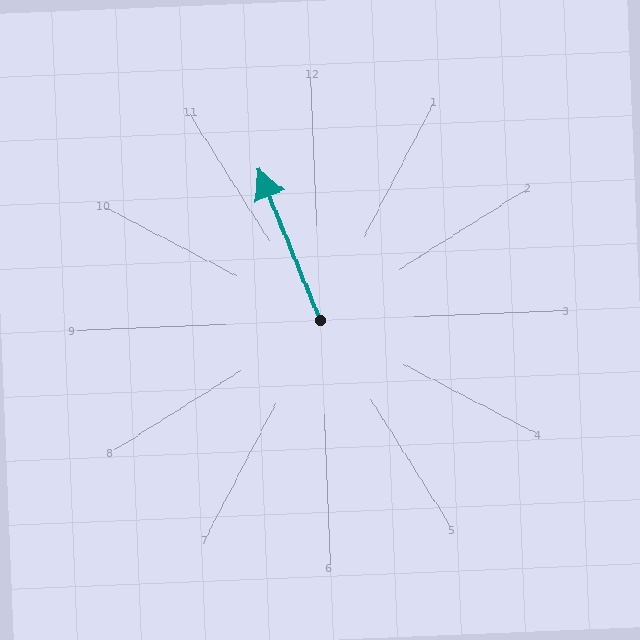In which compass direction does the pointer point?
North.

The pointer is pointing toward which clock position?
Roughly 11 o'clock.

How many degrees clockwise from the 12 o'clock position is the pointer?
Approximately 340 degrees.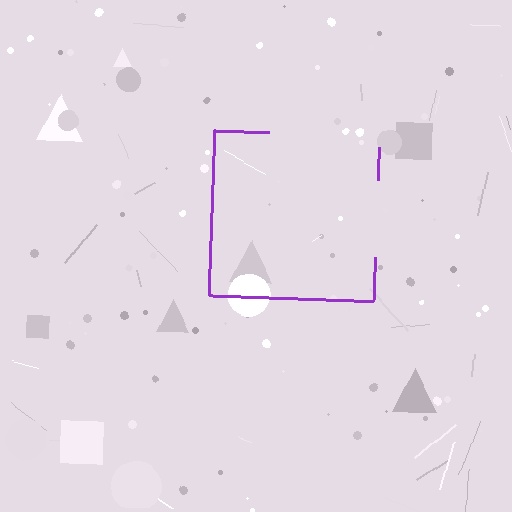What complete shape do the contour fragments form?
The contour fragments form a square.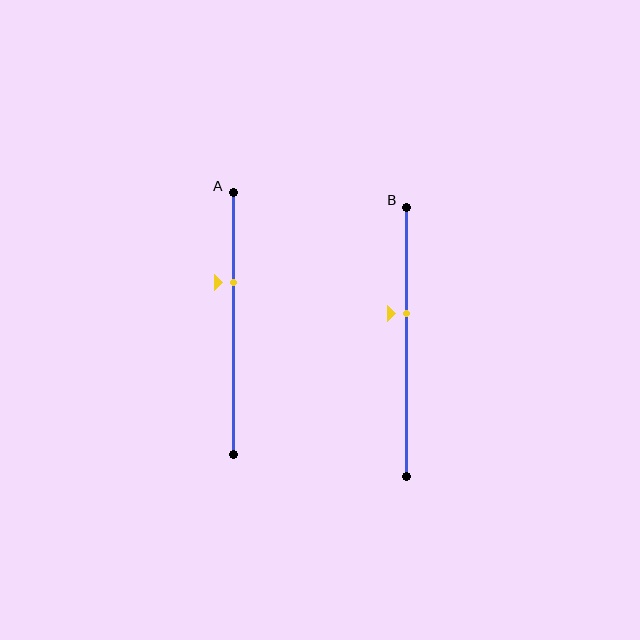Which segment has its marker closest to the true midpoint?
Segment B has its marker closest to the true midpoint.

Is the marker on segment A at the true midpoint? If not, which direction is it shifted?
No, the marker on segment A is shifted upward by about 16% of the segment length.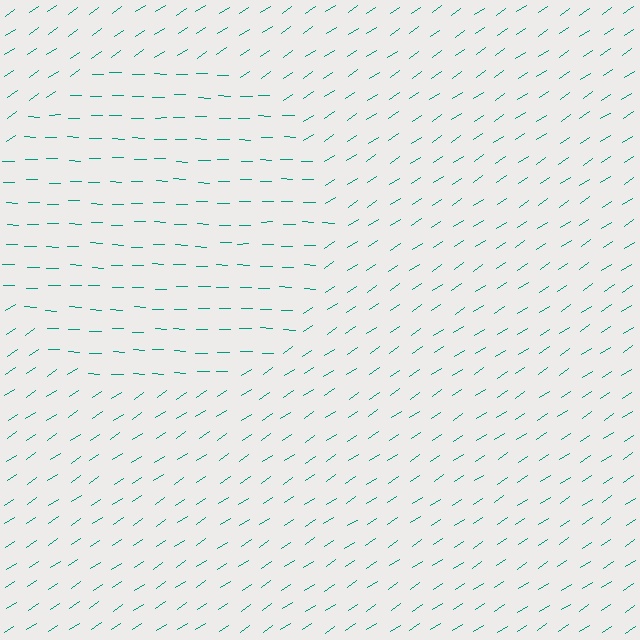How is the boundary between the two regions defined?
The boundary is defined purely by a change in line orientation (approximately 36 degrees difference). All lines are the same color and thickness.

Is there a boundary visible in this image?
Yes, there is a texture boundary formed by a change in line orientation.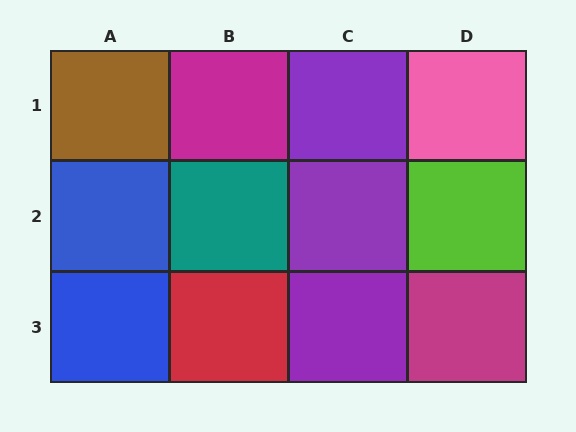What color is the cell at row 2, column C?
Purple.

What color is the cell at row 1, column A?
Brown.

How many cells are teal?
1 cell is teal.